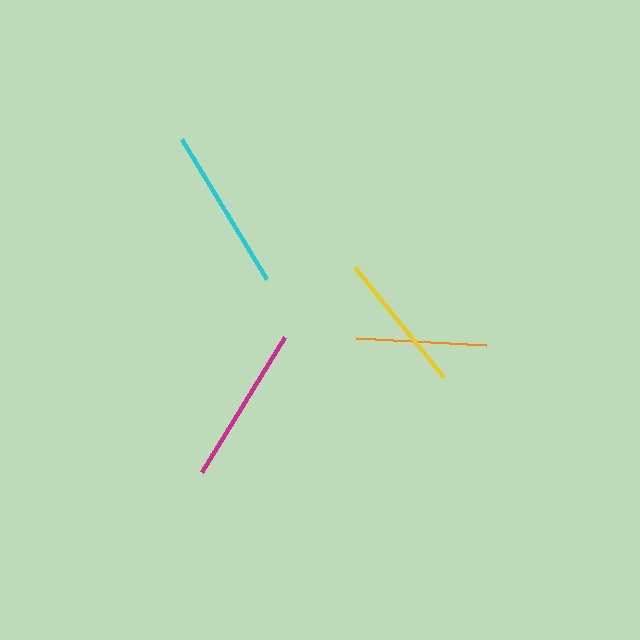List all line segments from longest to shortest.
From longest to shortest: cyan, magenta, yellow, orange.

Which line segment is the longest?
The cyan line is the longest at approximately 163 pixels.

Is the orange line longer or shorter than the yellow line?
The yellow line is longer than the orange line.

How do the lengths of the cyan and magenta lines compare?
The cyan and magenta lines are approximately the same length.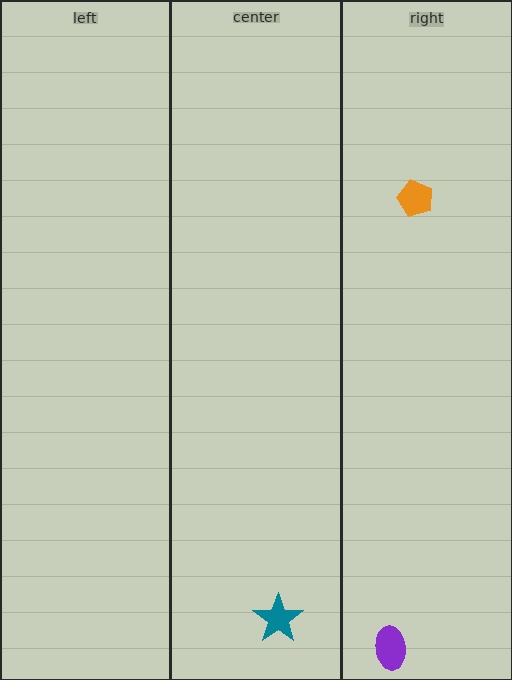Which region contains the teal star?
The center region.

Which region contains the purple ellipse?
The right region.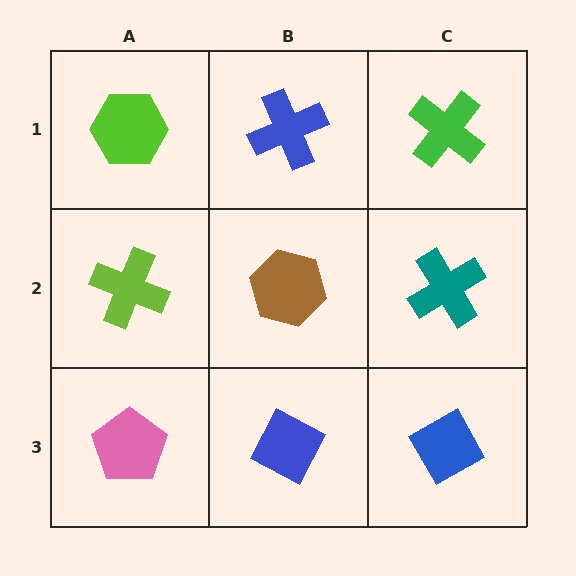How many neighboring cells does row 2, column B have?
4.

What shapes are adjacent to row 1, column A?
A lime cross (row 2, column A), a blue cross (row 1, column B).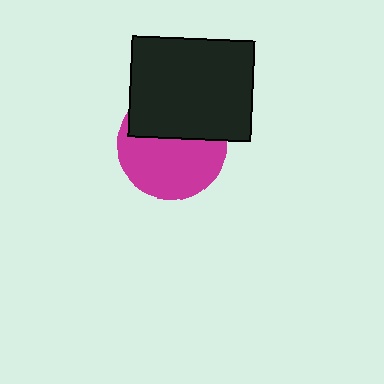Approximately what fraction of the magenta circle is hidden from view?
Roughly 41% of the magenta circle is hidden behind the black rectangle.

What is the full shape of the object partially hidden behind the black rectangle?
The partially hidden object is a magenta circle.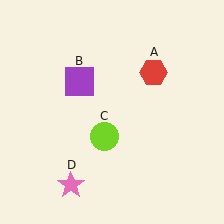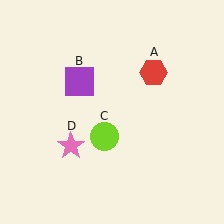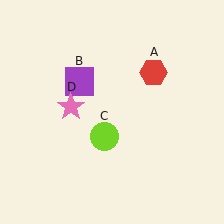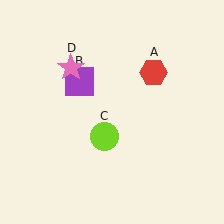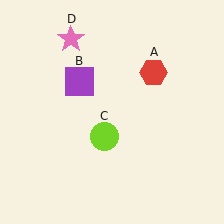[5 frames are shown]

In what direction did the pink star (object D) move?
The pink star (object D) moved up.